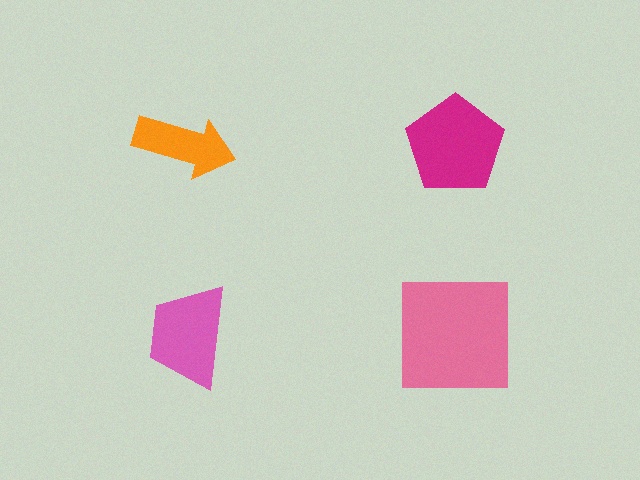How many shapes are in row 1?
2 shapes.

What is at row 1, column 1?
An orange arrow.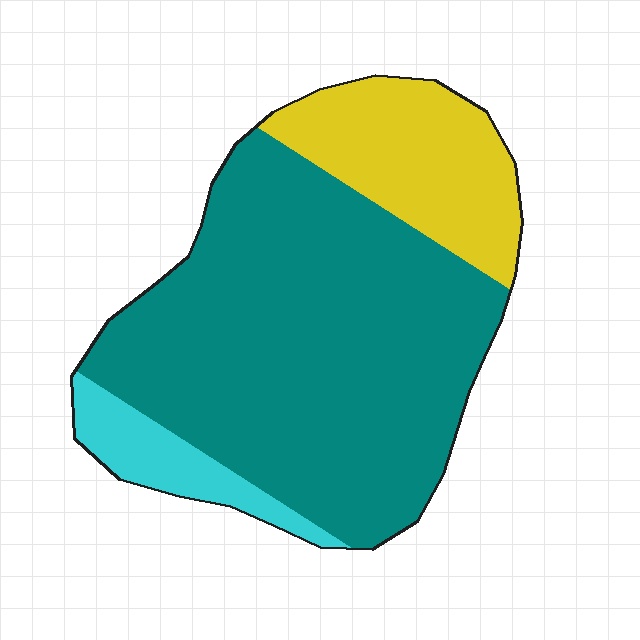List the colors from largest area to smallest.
From largest to smallest: teal, yellow, cyan.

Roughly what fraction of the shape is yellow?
Yellow takes up about one fifth (1/5) of the shape.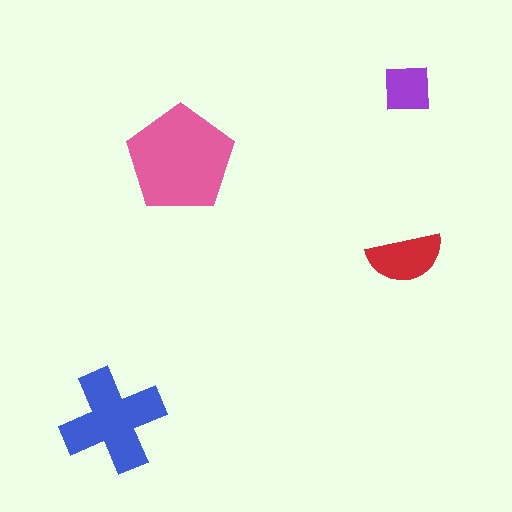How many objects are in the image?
There are 4 objects in the image.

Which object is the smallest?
The purple square.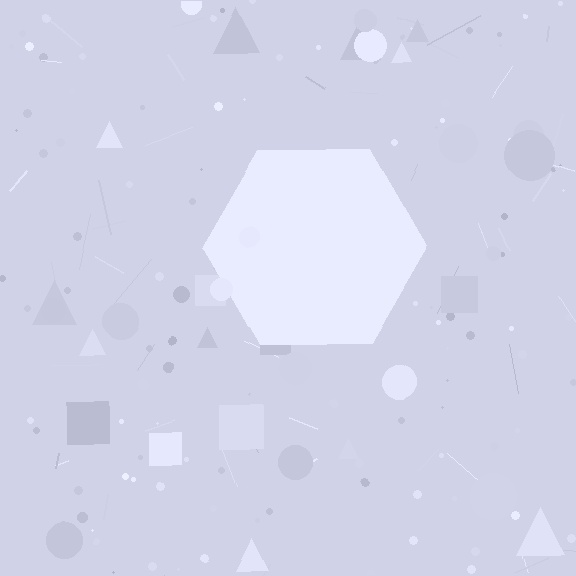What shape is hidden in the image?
A hexagon is hidden in the image.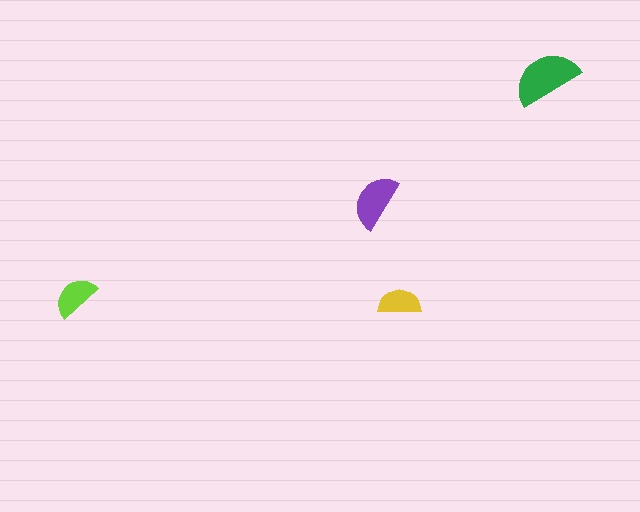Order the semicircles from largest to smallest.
the green one, the purple one, the lime one, the yellow one.